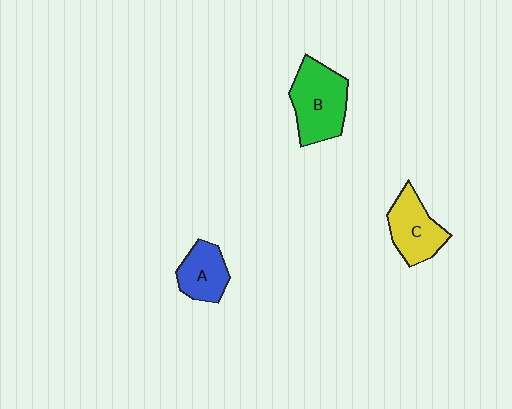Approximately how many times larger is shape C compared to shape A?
Approximately 1.2 times.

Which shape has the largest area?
Shape B (green).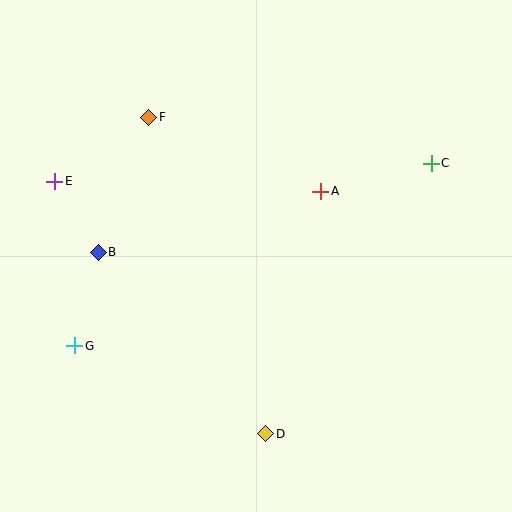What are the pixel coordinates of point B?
Point B is at (98, 252).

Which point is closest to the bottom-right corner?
Point D is closest to the bottom-right corner.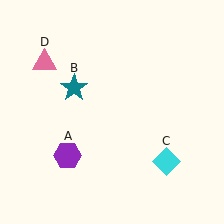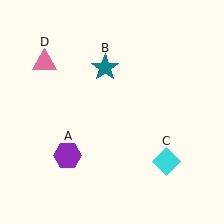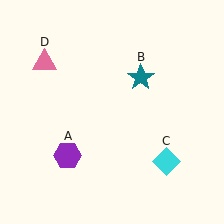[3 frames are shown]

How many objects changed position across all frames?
1 object changed position: teal star (object B).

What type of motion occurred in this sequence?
The teal star (object B) rotated clockwise around the center of the scene.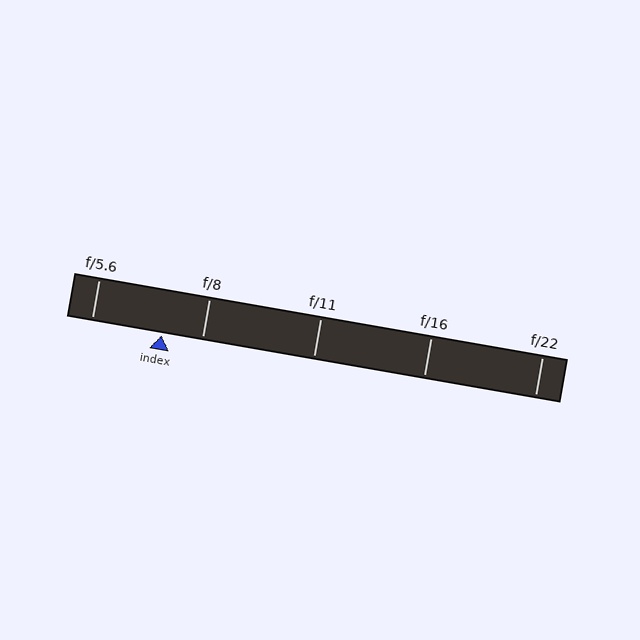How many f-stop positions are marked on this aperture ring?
There are 5 f-stop positions marked.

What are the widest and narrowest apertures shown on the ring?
The widest aperture shown is f/5.6 and the narrowest is f/22.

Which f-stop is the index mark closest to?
The index mark is closest to f/8.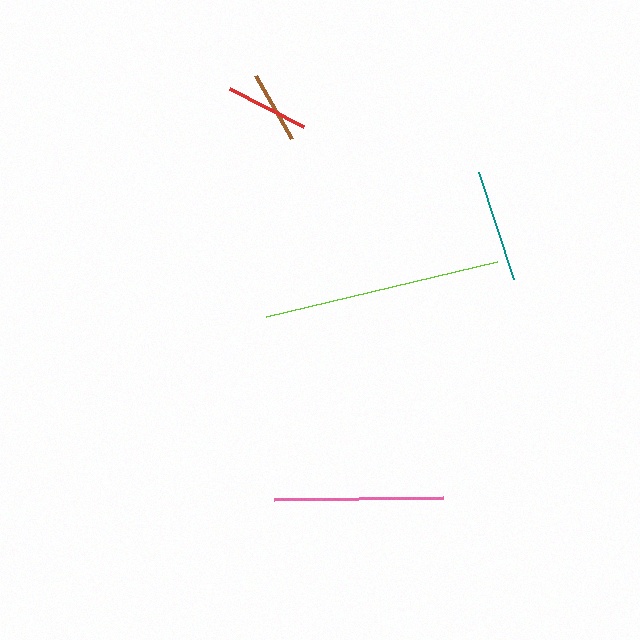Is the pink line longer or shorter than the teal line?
The pink line is longer than the teal line.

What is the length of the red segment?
The red segment is approximately 83 pixels long.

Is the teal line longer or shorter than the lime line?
The lime line is longer than the teal line.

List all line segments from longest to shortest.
From longest to shortest: lime, pink, teal, red, brown.